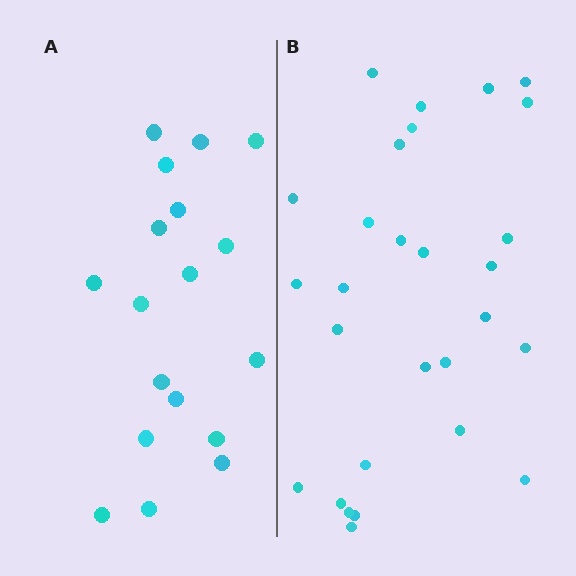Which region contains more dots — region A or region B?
Region B (the right region) has more dots.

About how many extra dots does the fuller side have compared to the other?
Region B has roughly 10 or so more dots than region A.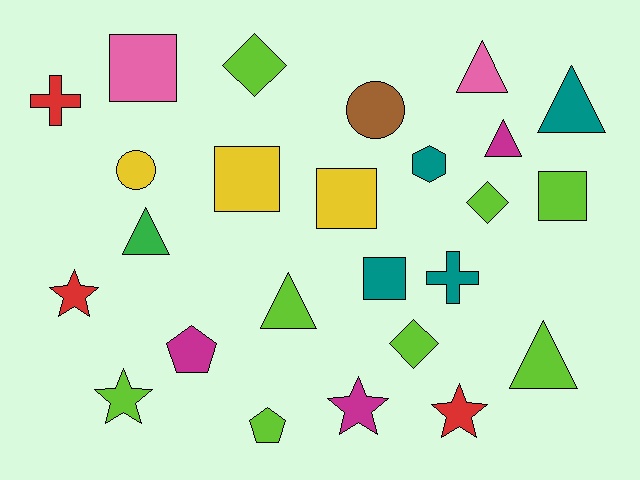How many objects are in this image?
There are 25 objects.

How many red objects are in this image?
There are 3 red objects.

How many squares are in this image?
There are 5 squares.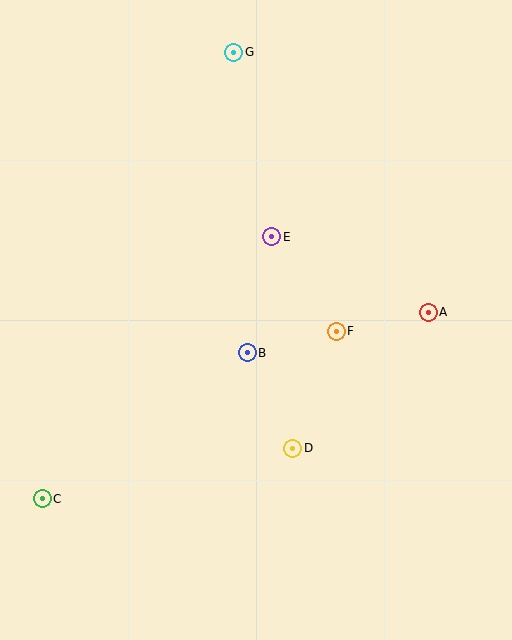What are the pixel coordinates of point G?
Point G is at (234, 52).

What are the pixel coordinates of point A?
Point A is at (428, 312).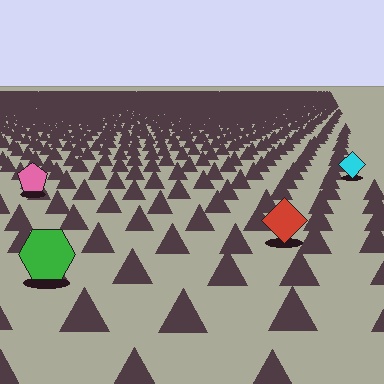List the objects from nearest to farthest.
From nearest to farthest: the green hexagon, the red diamond, the pink pentagon, the cyan diamond.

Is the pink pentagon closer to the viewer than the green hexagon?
No. The green hexagon is closer — you can tell from the texture gradient: the ground texture is coarser near it.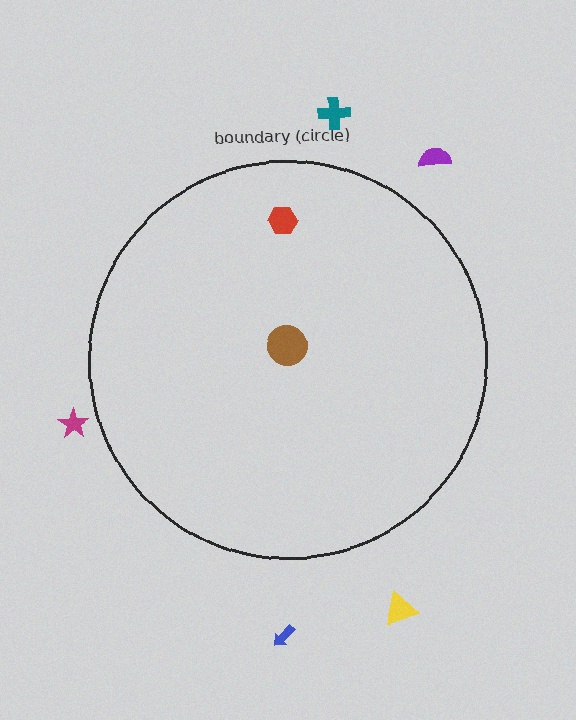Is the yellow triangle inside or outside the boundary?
Outside.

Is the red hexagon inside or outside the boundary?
Inside.